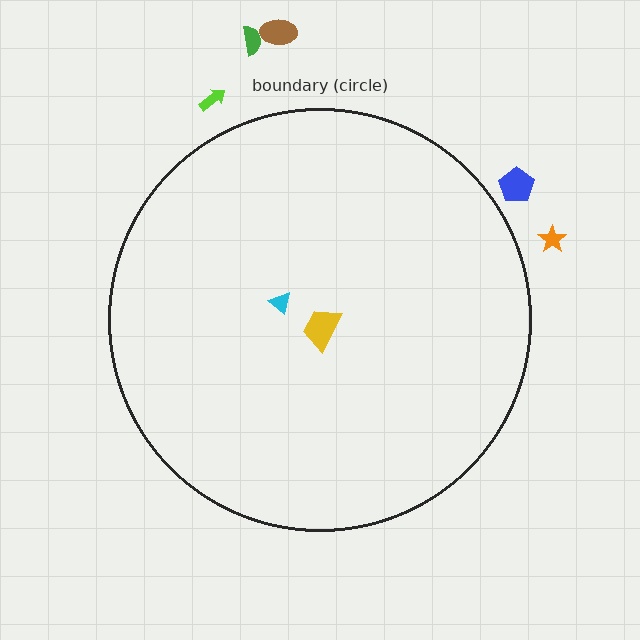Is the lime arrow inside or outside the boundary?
Outside.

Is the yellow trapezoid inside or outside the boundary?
Inside.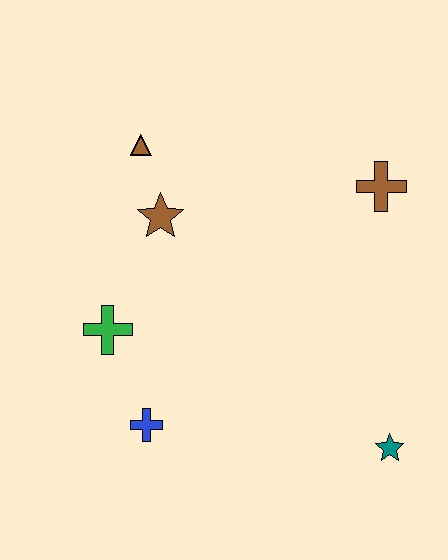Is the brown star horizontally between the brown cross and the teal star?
No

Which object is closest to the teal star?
The blue cross is closest to the teal star.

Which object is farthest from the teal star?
The brown triangle is farthest from the teal star.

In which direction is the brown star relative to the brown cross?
The brown star is to the left of the brown cross.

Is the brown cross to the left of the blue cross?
No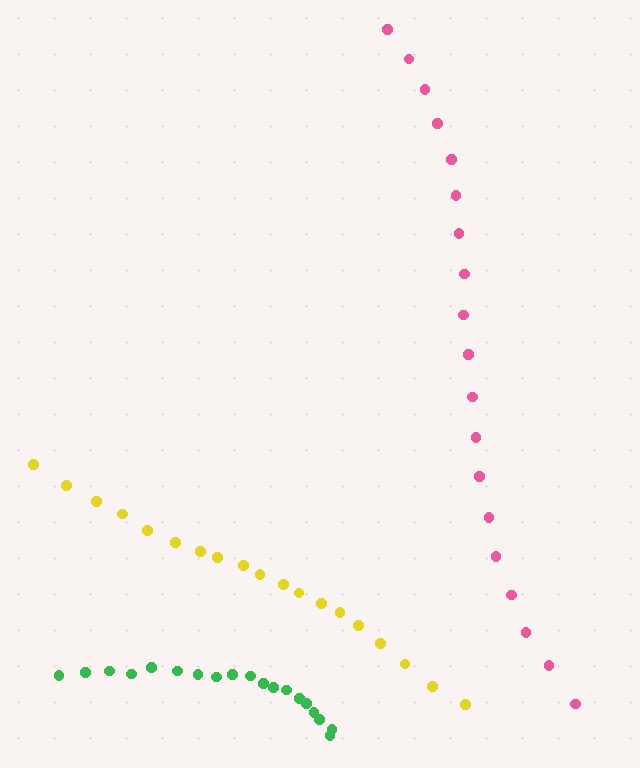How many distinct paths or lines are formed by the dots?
There are 3 distinct paths.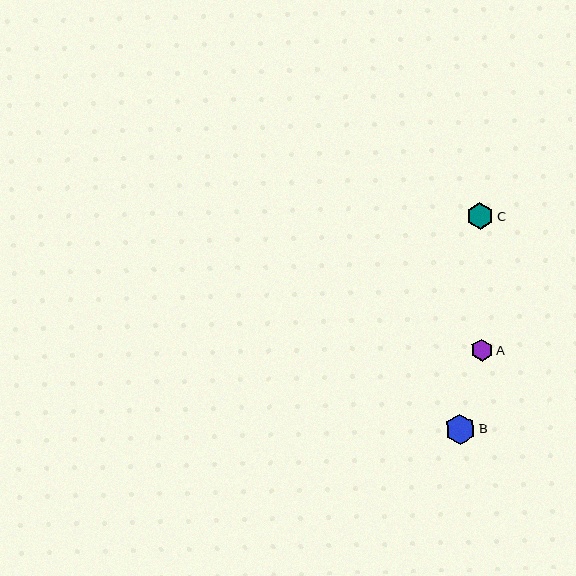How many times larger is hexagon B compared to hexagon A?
Hexagon B is approximately 1.4 times the size of hexagon A.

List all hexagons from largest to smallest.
From largest to smallest: B, C, A.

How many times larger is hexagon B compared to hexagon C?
Hexagon B is approximately 1.1 times the size of hexagon C.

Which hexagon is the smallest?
Hexagon A is the smallest with a size of approximately 22 pixels.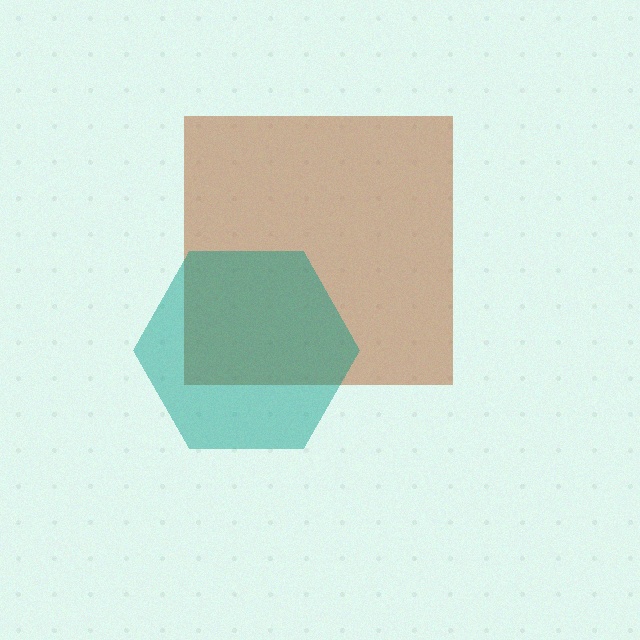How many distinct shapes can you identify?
There are 2 distinct shapes: a brown square, a teal hexagon.